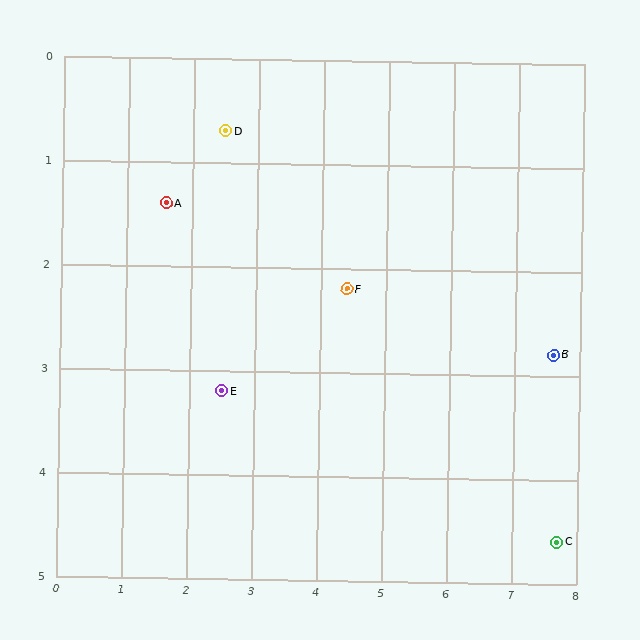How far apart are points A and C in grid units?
Points A and C are about 6.9 grid units apart.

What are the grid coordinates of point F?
Point F is at approximately (4.4, 2.2).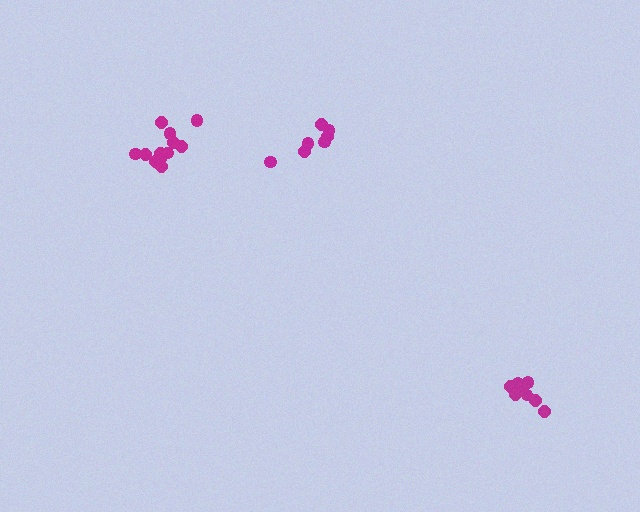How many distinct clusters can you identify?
There are 3 distinct clusters.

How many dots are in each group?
Group 1: 12 dots, Group 2: 7 dots, Group 3: 9 dots (28 total).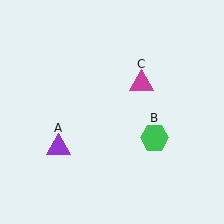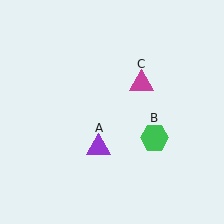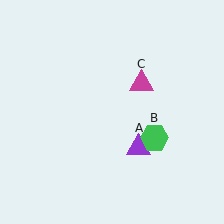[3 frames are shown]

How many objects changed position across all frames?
1 object changed position: purple triangle (object A).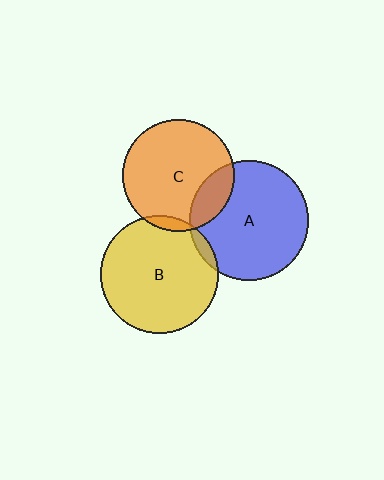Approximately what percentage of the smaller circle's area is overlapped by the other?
Approximately 5%.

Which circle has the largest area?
Circle A (blue).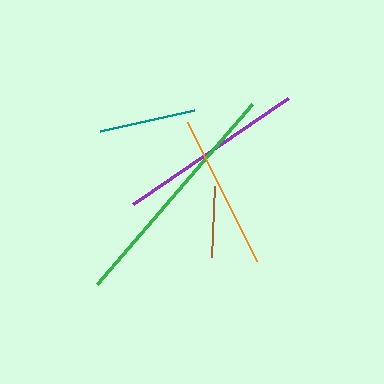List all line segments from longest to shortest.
From longest to shortest: green, purple, orange, teal, brown.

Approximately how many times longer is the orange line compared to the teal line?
The orange line is approximately 1.6 times the length of the teal line.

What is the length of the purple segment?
The purple segment is approximately 187 pixels long.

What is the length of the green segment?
The green segment is approximately 238 pixels long.